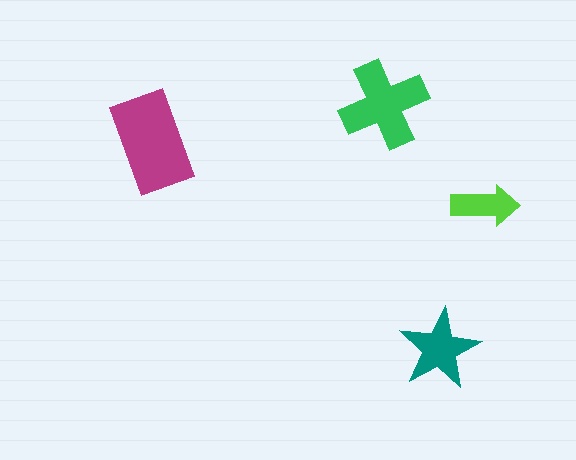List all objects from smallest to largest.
The lime arrow, the teal star, the green cross, the magenta rectangle.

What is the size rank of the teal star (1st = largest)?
3rd.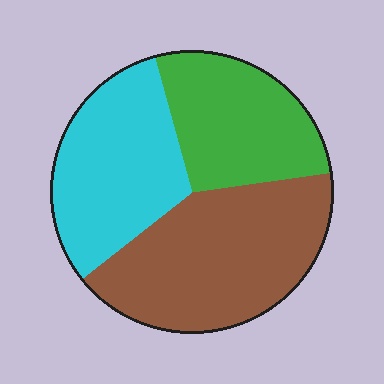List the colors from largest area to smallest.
From largest to smallest: brown, cyan, green.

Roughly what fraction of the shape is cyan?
Cyan covers around 30% of the shape.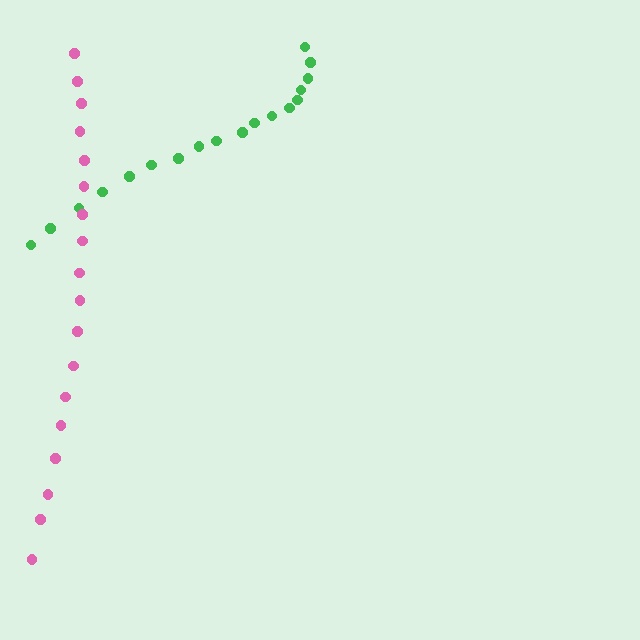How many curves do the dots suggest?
There are 2 distinct paths.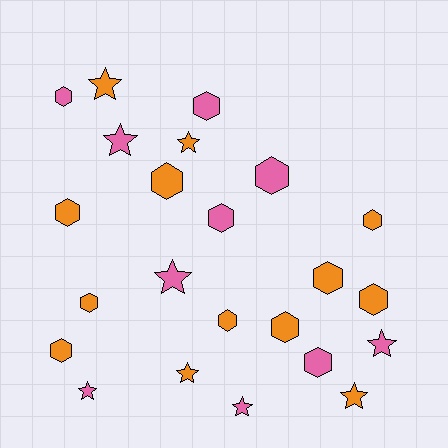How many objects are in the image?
There are 23 objects.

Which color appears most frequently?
Orange, with 13 objects.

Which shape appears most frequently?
Hexagon, with 14 objects.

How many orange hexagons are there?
There are 9 orange hexagons.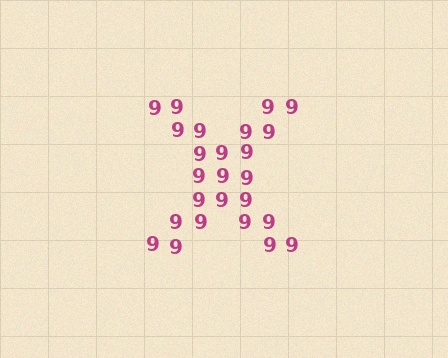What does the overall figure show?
The overall figure shows the letter X.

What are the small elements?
The small elements are digit 9's.